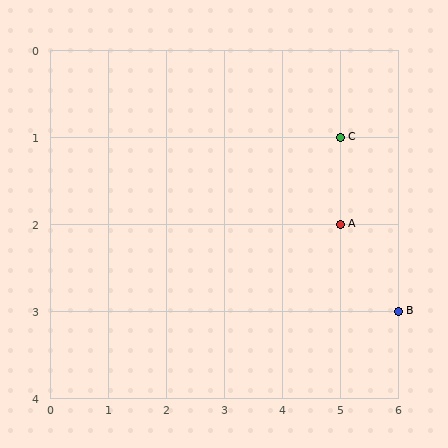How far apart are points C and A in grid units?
Points C and A are 1 row apart.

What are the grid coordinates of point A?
Point A is at grid coordinates (5, 2).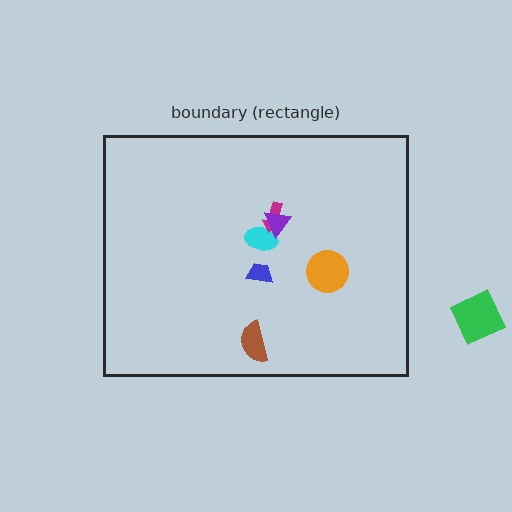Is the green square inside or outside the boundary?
Outside.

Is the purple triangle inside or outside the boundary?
Inside.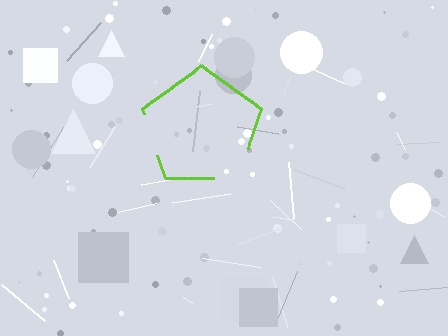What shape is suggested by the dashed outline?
The dashed outline suggests a pentagon.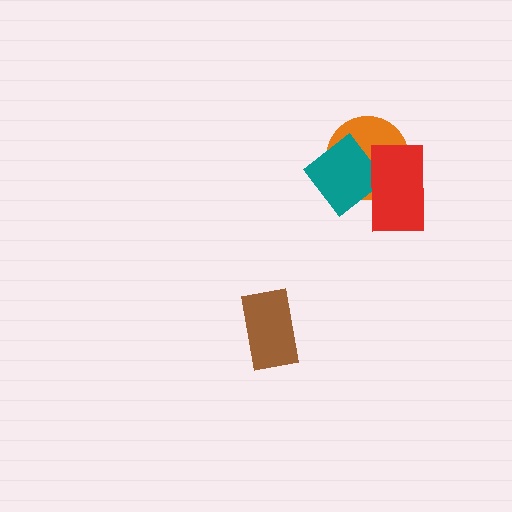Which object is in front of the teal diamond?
The red rectangle is in front of the teal diamond.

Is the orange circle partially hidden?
Yes, it is partially covered by another shape.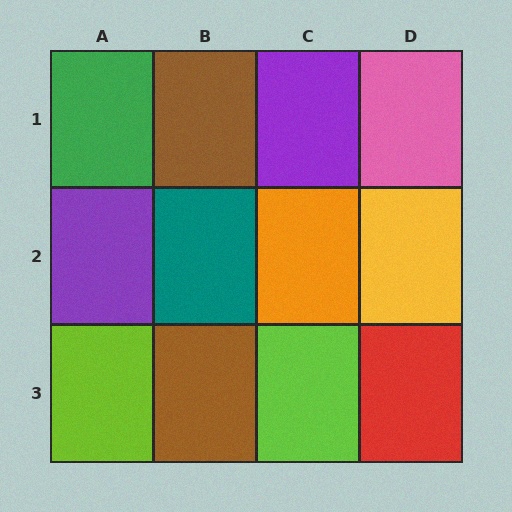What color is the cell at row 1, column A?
Green.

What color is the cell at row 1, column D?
Pink.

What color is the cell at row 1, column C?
Purple.